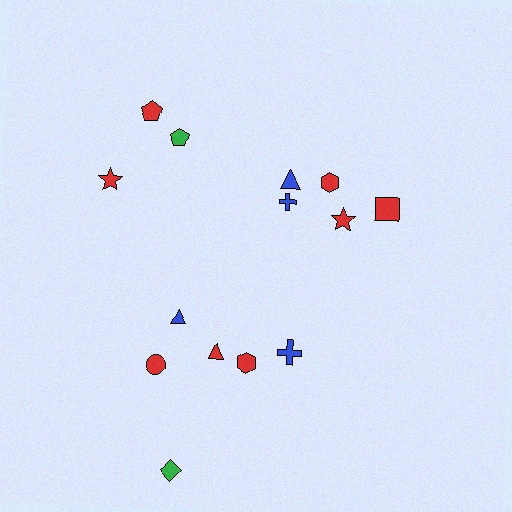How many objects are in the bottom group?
There are 6 objects.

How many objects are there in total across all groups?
There are 14 objects.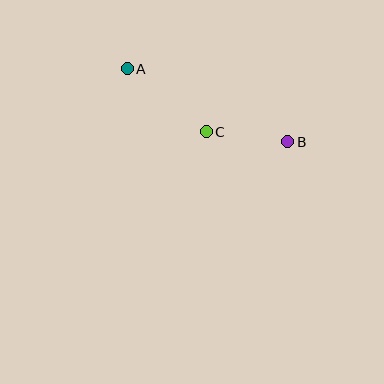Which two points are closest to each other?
Points B and C are closest to each other.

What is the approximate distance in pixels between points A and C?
The distance between A and C is approximately 101 pixels.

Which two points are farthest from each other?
Points A and B are farthest from each other.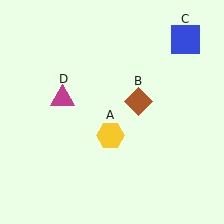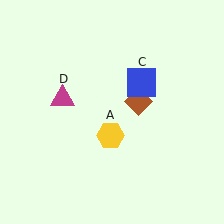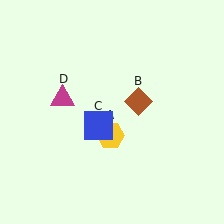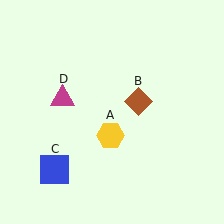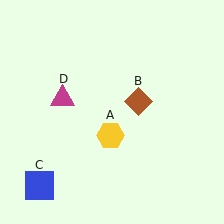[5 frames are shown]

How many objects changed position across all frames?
1 object changed position: blue square (object C).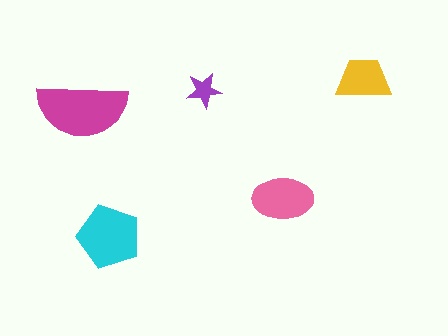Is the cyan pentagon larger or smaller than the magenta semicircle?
Smaller.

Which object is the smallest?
The purple star.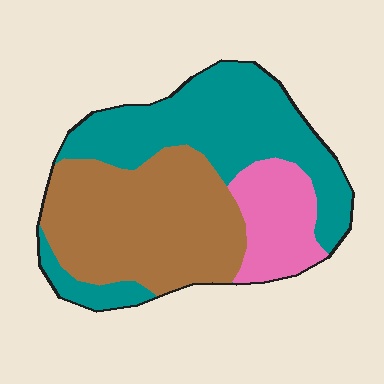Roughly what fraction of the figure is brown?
Brown takes up about two fifths (2/5) of the figure.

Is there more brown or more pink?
Brown.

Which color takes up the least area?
Pink, at roughly 15%.